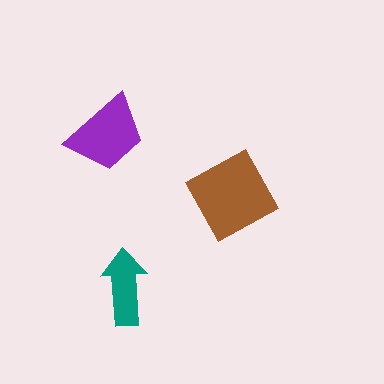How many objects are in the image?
There are 3 objects in the image.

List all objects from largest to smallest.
The brown diamond, the purple trapezoid, the teal arrow.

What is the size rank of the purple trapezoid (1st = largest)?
2nd.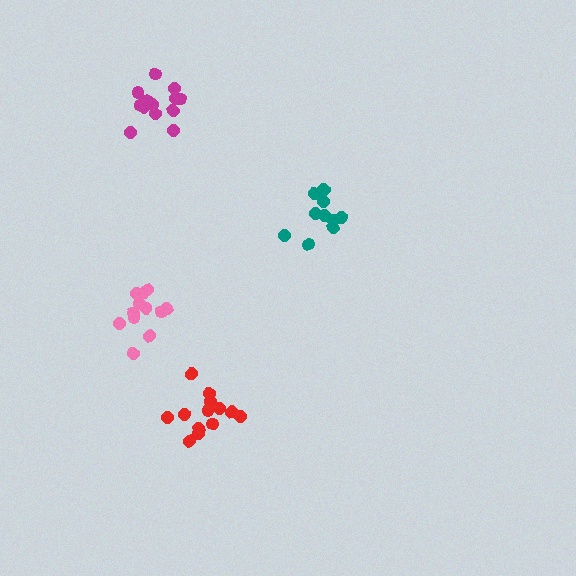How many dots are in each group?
Group 1: 14 dots, Group 2: 13 dots, Group 3: 12 dots, Group 4: 10 dots (49 total).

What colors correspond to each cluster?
The clusters are colored: magenta, red, pink, teal.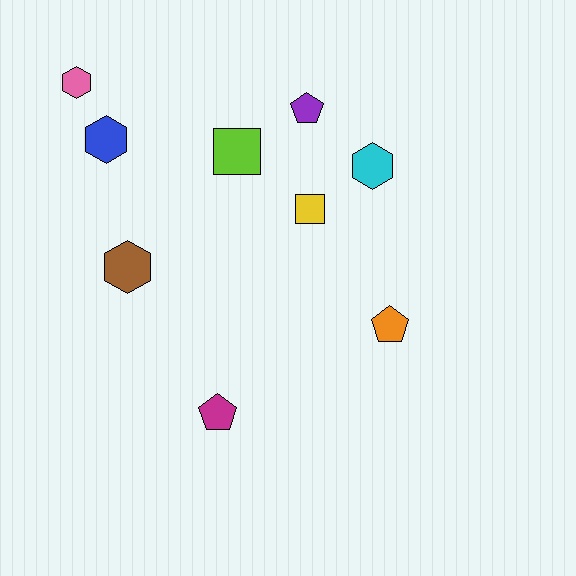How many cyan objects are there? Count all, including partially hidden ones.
There is 1 cyan object.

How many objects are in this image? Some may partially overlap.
There are 9 objects.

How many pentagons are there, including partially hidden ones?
There are 3 pentagons.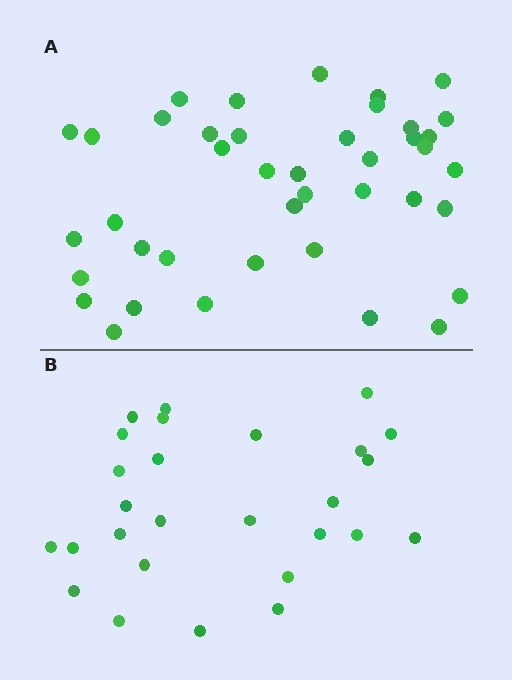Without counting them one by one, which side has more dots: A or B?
Region A (the top region) has more dots.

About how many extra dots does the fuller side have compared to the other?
Region A has approximately 15 more dots than region B.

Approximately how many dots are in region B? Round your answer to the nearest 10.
About 30 dots. (The exact count is 27, which rounds to 30.)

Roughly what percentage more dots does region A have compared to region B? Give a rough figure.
About 50% more.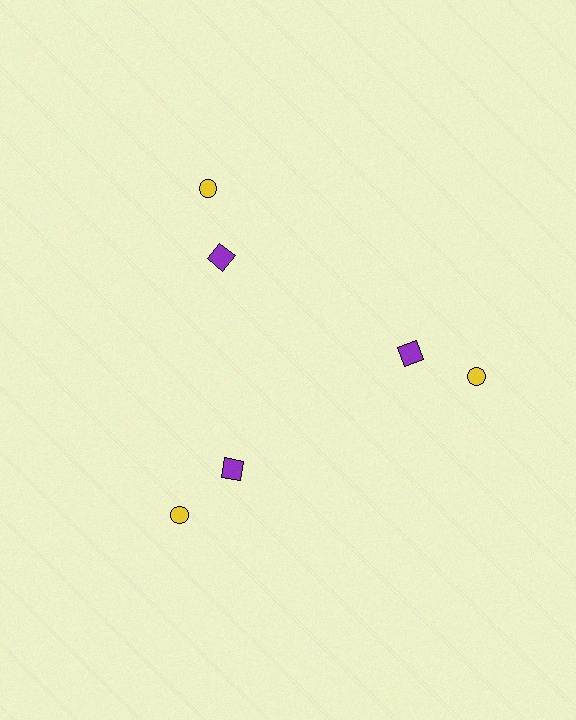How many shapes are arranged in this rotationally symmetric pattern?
There are 6 shapes, arranged in 3 groups of 2.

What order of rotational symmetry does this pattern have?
This pattern has 3-fold rotational symmetry.